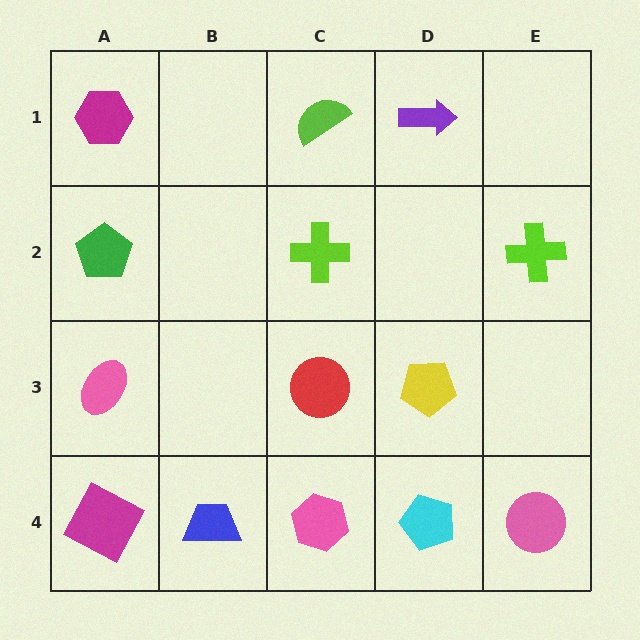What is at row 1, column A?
A magenta hexagon.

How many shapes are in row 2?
3 shapes.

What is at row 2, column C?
A lime cross.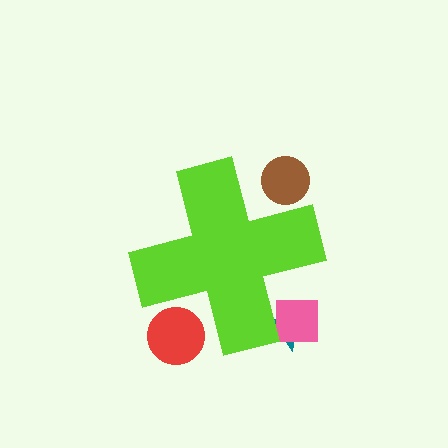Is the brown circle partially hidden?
Yes, the brown circle is partially hidden behind the lime cross.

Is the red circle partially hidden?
Yes, the red circle is partially hidden behind the lime cross.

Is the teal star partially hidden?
Yes, the teal star is partially hidden behind the lime cross.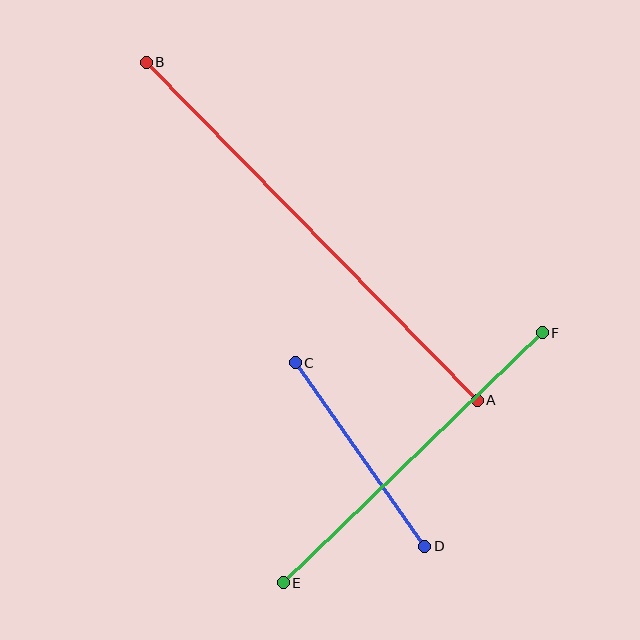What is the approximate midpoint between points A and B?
The midpoint is at approximately (312, 231) pixels.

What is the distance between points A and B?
The distance is approximately 473 pixels.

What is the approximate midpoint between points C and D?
The midpoint is at approximately (360, 455) pixels.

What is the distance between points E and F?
The distance is approximately 360 pixels.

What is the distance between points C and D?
The distance is approximately 225 pixels.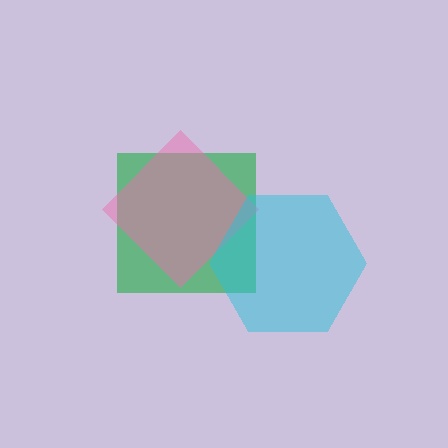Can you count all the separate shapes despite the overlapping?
Yes, there are 3 separate shapes.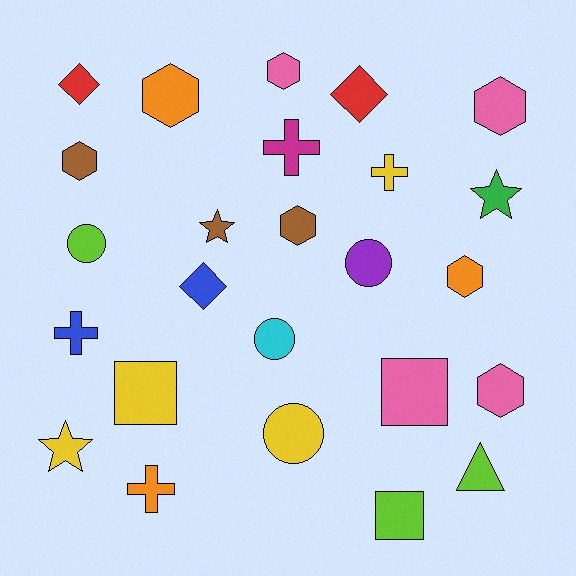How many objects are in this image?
There are 25 objects.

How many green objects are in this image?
There is 1 green object.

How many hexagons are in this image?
There are 7 hexagons.